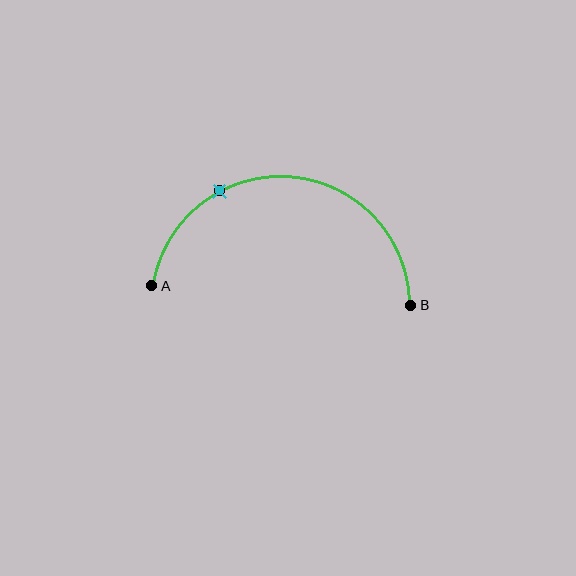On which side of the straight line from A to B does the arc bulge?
The arc bulges above the straight line connecting A and B.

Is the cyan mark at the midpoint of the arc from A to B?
No. The cyan mark lies on the arc but is closer to endpoint A. The arc midpoint would be at the point on the curve equidistant along the arc from both A and B.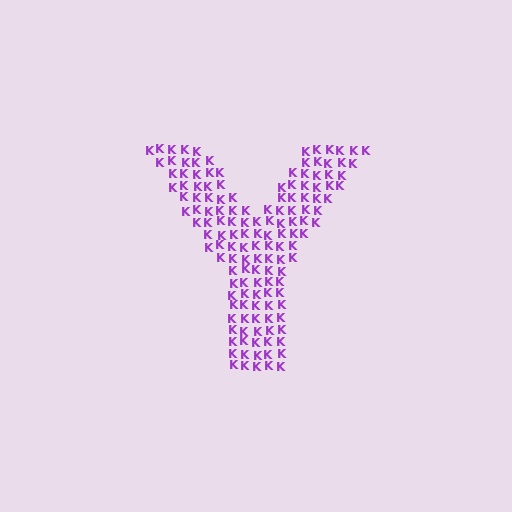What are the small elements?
The small elements are letter K's.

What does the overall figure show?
The overall figure shows the letter Y.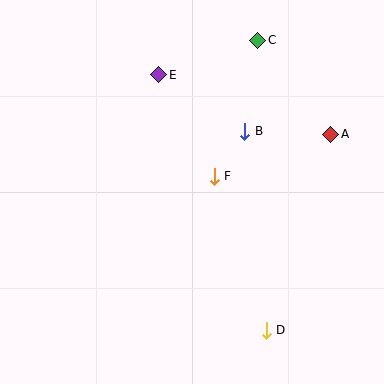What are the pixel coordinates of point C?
Point C is at (258, 40).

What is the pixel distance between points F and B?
The distance between F and B is 55 pixels.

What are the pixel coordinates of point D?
Point D is at (266, 330).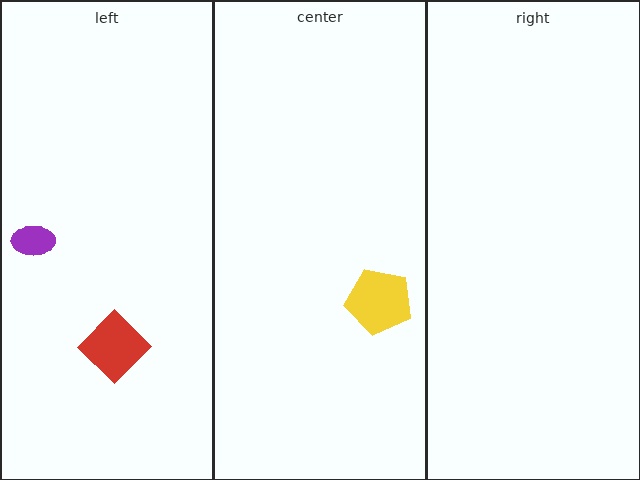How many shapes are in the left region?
2.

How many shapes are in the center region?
1.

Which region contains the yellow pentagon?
The center region.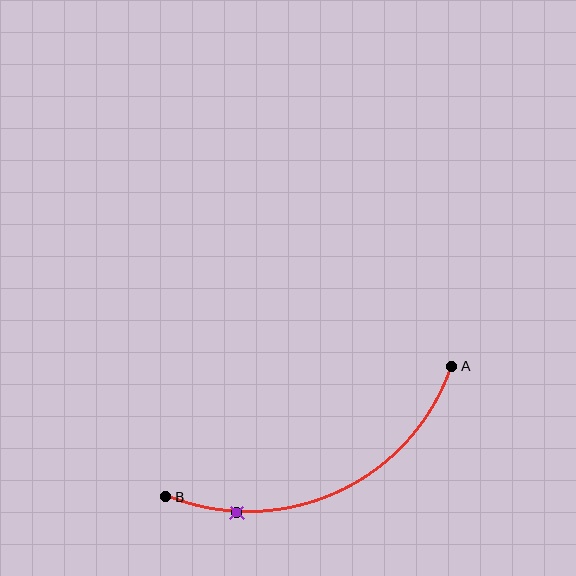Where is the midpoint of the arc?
The arc midpoint is the point on the curve farthest from the straight line joining A and B. It sits below that line.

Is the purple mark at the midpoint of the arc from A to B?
No. The purple mark lies on the arc but is closer to endpoint B. The arc midpoint would be at the point on the curve equidistant along the arc from both A and B.